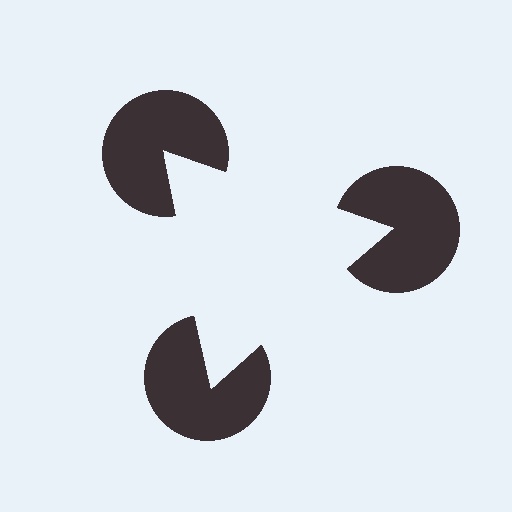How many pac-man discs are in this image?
There are 3 — one at each vertex of the illusory triangle.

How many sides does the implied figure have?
3 sides.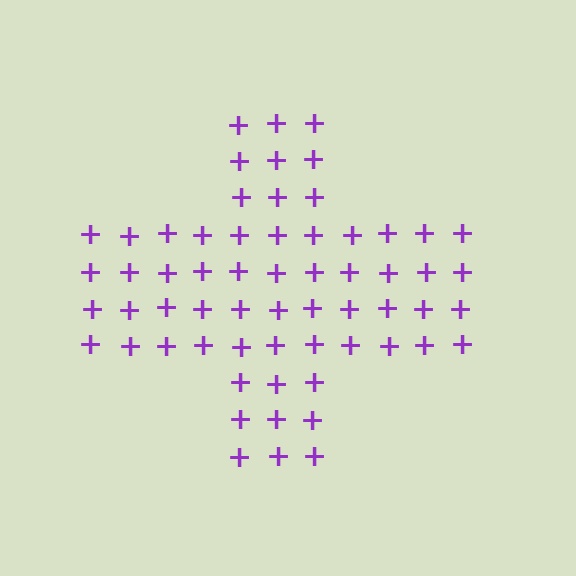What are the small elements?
The small elements are plus signs.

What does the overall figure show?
The overall figure shows a cross.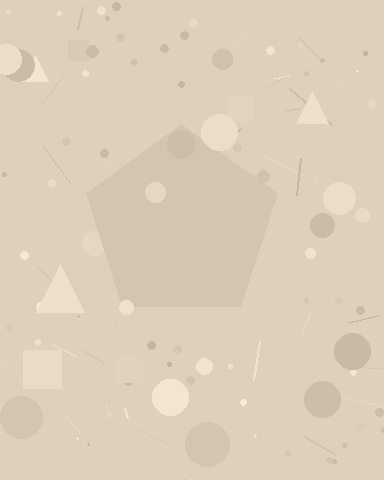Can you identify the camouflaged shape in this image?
The camouflaged shape is a pentagon.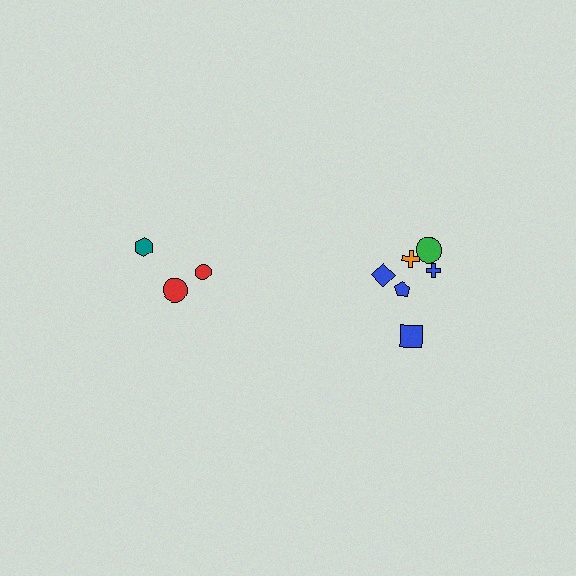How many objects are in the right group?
There are 6 objects.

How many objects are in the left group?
There are 3 objects.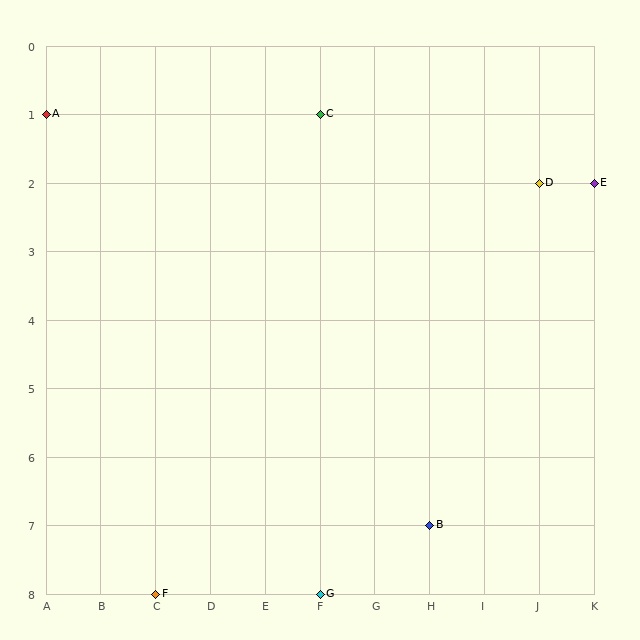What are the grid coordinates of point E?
Point E is at grid coordinates (K, 2).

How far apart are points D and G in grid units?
Points D and G are 4 columns and 6 rows apart (about 7.2 grid units diagonally).